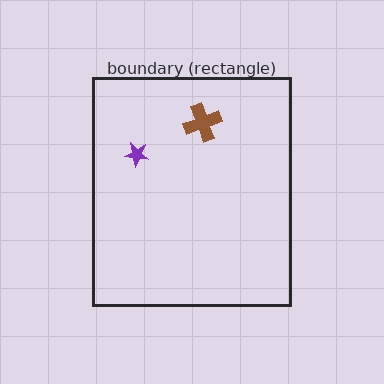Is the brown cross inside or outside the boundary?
Inside.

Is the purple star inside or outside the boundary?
Inside.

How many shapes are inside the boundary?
2 inside, 0 outside.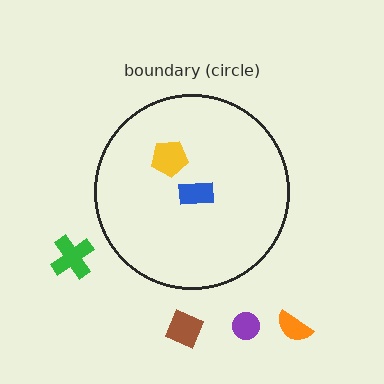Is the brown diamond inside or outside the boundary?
Outside.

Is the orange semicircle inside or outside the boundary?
Outside.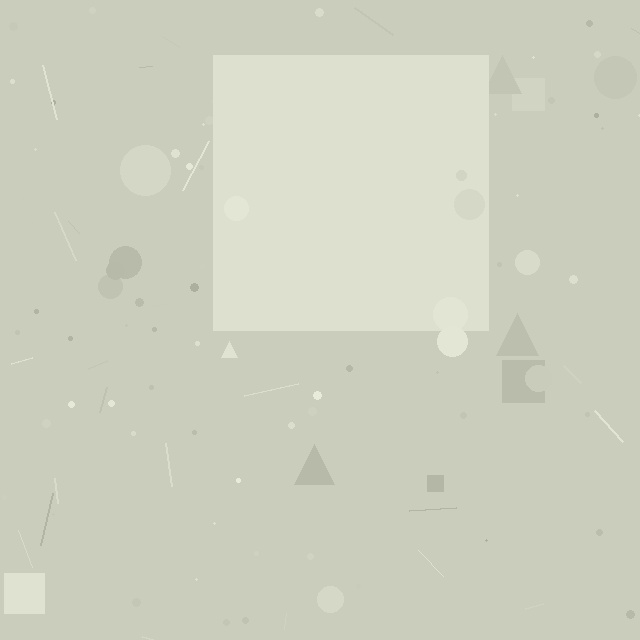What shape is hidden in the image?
A square is hidden in the image.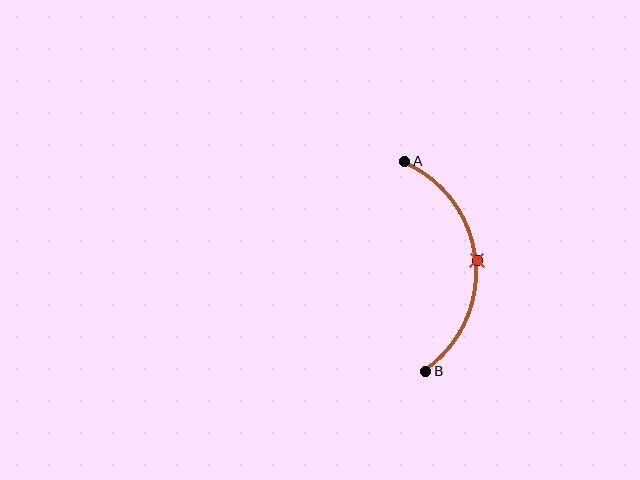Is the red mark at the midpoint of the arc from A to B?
Yes. The red mark lies on the arc at equal arc-length from both A and B — it is the arc midpoint.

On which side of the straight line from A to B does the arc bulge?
The arc bulges to the right of the straight line connecting A and B.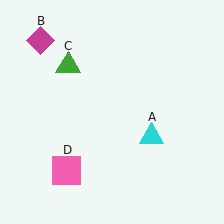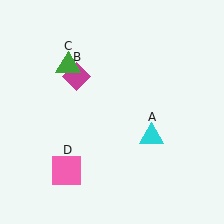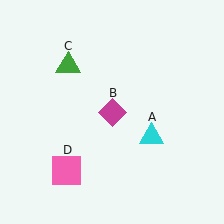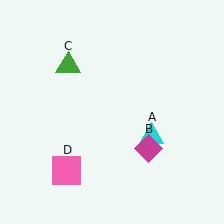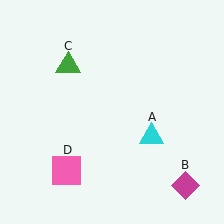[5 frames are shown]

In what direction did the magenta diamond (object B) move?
The magenta diamond (object B) moved down and to the right.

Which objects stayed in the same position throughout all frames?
Cyan triangle (object A) and green triangle (object C) and pink square (object D) remained stationary.